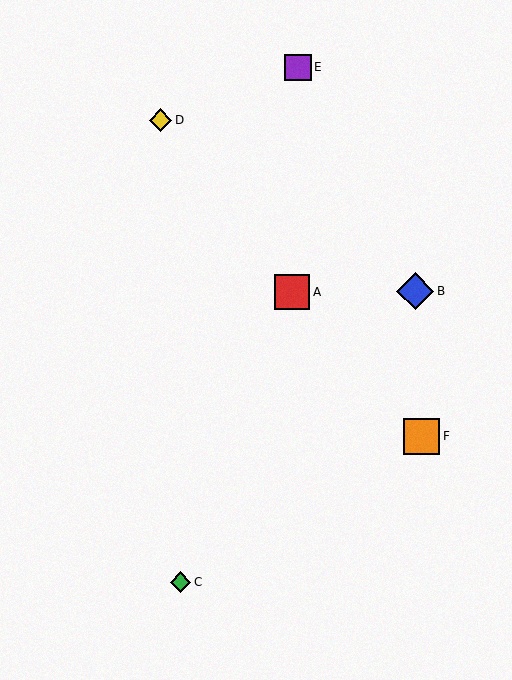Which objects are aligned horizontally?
Objects A, B are aligned horizontally.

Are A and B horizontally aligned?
Yes, both are at y≈292.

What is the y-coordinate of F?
Object F is at y≈437.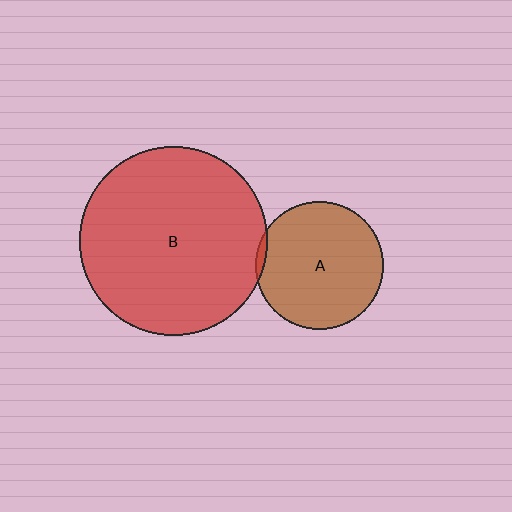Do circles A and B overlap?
Yes.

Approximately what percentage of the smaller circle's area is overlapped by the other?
Approximately 5%.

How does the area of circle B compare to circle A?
Approximately 2.2 times.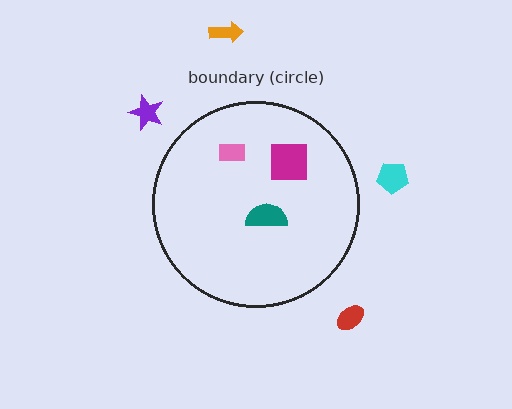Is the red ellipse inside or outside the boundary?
Outside.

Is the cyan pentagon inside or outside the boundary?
Outside.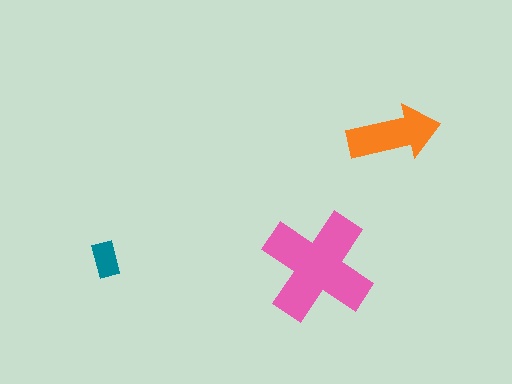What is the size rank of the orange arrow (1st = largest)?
2nd.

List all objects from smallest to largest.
The teal rectangle, the orange arrow, the pink cross.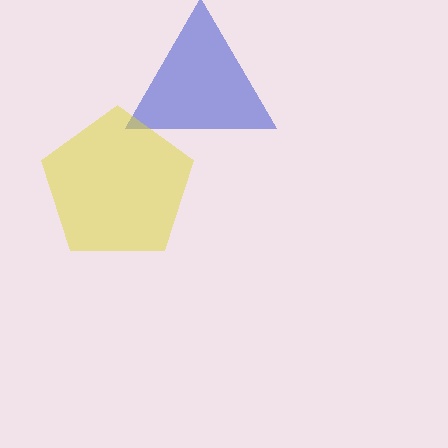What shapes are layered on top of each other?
The layered shapes are: a blue triangle, a yellow pentagon.